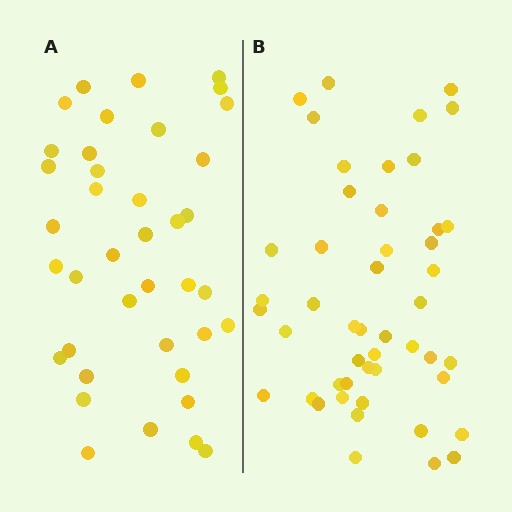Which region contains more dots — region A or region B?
Region B (the right region) has more dots.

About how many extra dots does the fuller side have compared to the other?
Region B has roughly 8 or so more dots than region A.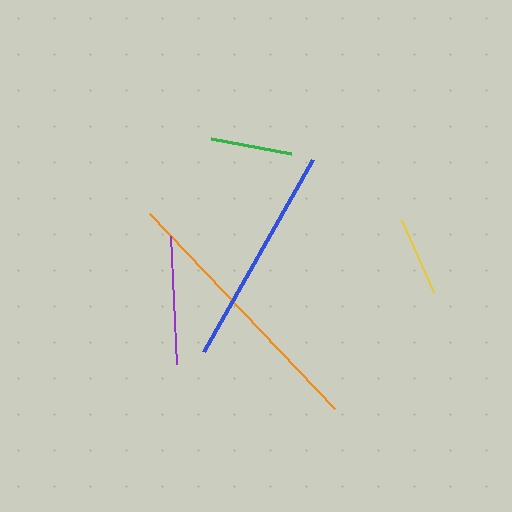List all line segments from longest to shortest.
From longest to shortest: orange, blue, purple, green, yellow.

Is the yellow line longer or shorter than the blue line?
The blue line is longer than the yellow line.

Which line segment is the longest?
The orange line is the longest at approximately 268 pixels.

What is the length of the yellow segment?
The yellow segment is approximately 79 pixels long.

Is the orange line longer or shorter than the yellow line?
The orange line is longer than the yellow line.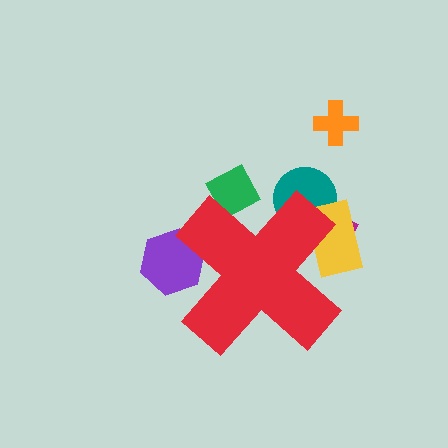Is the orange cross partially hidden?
No, the orange cross is fully visible.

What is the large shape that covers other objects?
A red cross.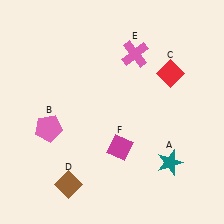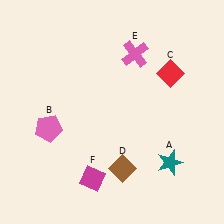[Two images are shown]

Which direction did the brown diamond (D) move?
The brown diamond (D) moved right.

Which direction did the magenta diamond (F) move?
The magenta diamond (F) moved down.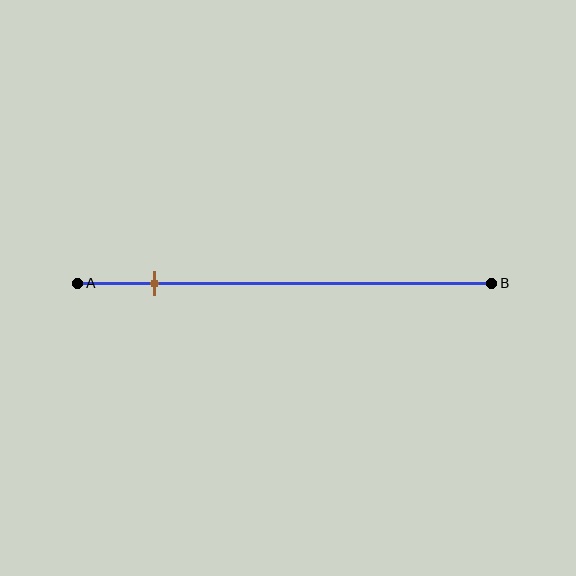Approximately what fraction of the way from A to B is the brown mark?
The brown mark is approximately 20% of the way from A to B.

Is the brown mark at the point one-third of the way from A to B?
No, the mark is at about 20% from A, not at the 33% one-third point.